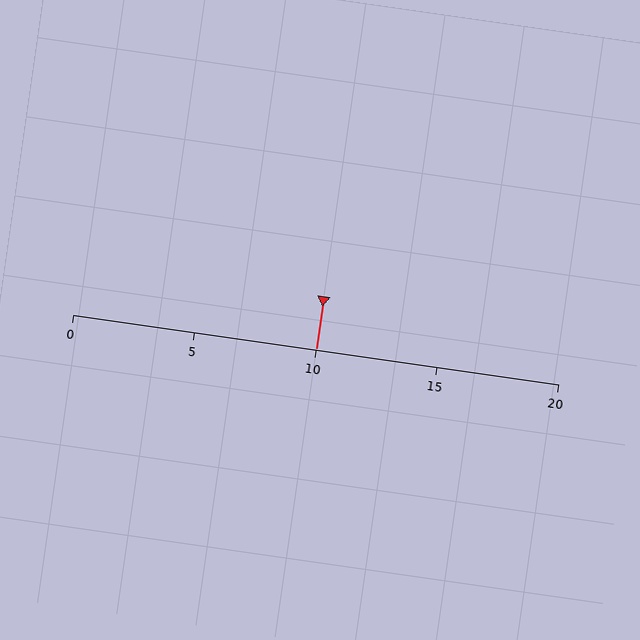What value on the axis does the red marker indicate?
The marker indicates approximately 10.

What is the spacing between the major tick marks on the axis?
The major ticks are spaced 5 apart.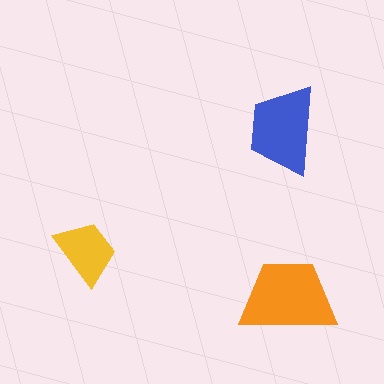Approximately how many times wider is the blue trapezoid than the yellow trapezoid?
About 1.5 times wider.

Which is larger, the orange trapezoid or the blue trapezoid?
The orange one.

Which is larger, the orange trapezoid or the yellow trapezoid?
The orange one.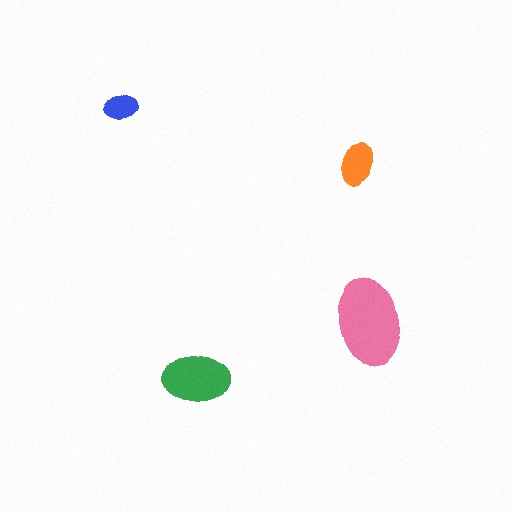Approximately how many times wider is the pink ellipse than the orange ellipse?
About 2 times wider.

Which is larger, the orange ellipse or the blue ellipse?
The orange one.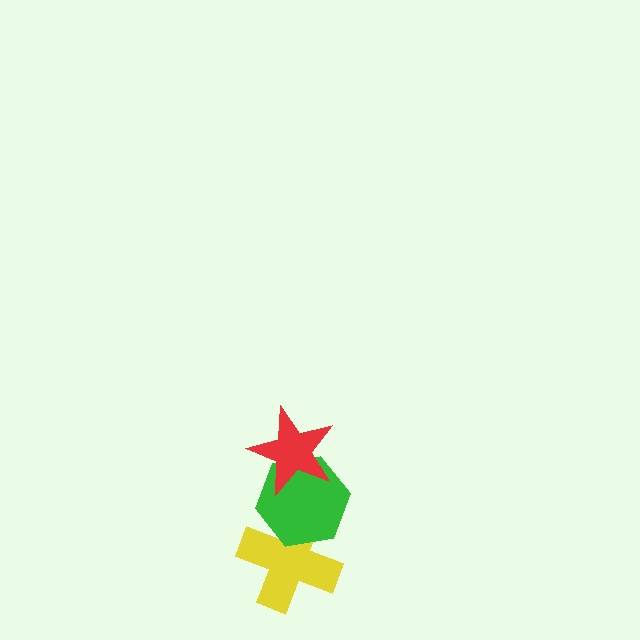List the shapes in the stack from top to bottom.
From top to bottom: the red star, the green hexagon, the yellow cross.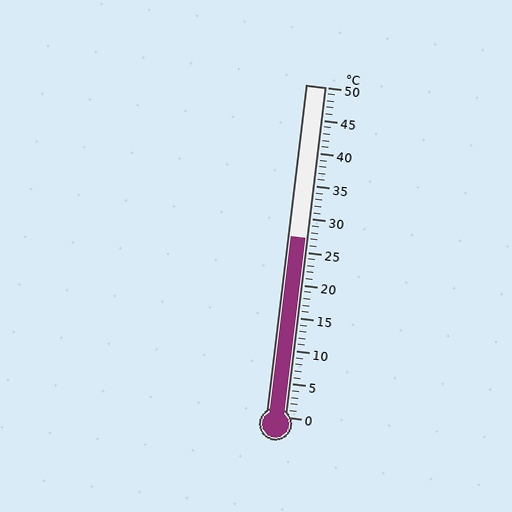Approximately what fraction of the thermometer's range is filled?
The thermometer is filled to approximately 55% of its range.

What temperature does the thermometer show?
The thermometer shows approximately 27°C.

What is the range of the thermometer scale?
The thermometer scale ranges from 0°C to 50°C.